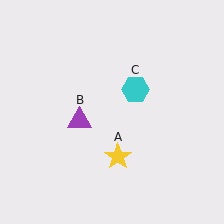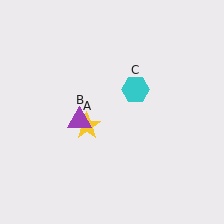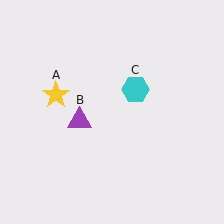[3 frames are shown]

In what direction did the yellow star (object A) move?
The yellow star (object A) moved up and to the left.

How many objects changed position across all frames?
1 object changed position: yellow star (object A).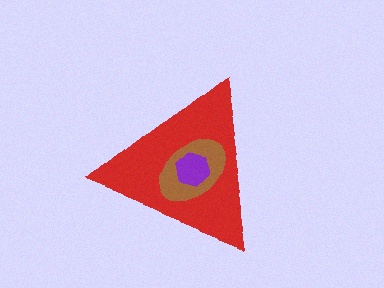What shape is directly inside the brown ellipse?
The purple hexagon.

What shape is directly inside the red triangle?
The brown ellipse.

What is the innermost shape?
The purple hexagon.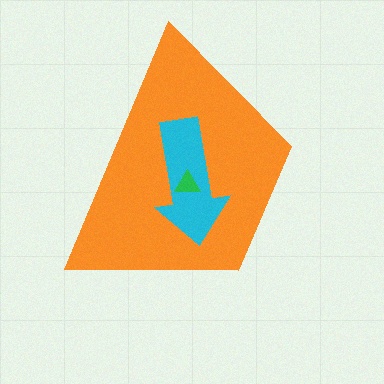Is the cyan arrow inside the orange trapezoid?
Yes.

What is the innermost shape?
The green triangle.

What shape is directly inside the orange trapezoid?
The cyan arrow.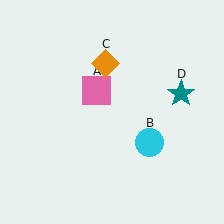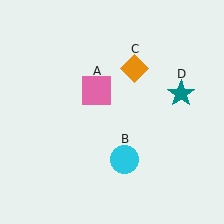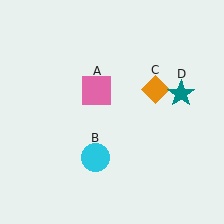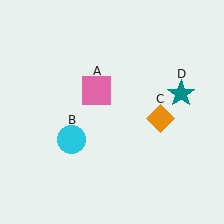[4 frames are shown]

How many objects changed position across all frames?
2 objects changed position: cyan circle (object B), orange diamond (object C).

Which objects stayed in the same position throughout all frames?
Pink square (object A) and teal star (object D) remained stationary.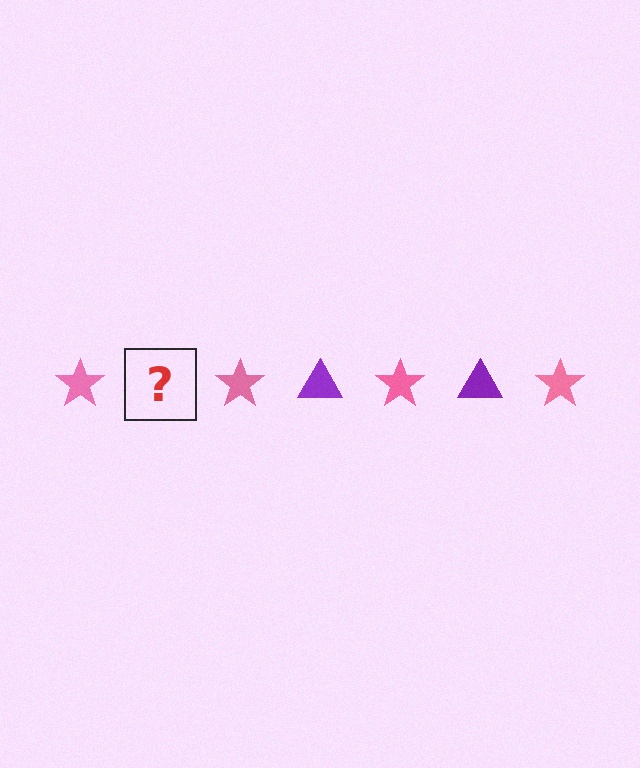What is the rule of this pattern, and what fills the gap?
The rule is that the pattern alternates between pink star and purple triangle. The gap should be filled with a purple triangle.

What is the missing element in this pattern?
The missing element is a purple triangle.